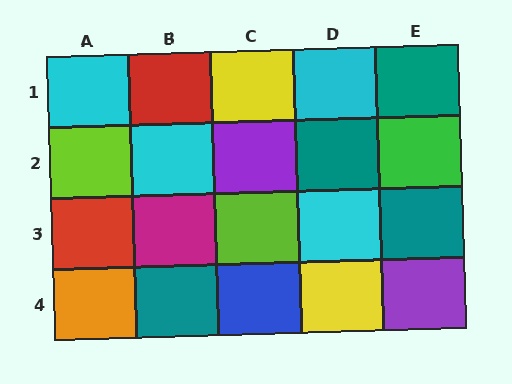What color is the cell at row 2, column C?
Purple.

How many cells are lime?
2 cells are lime.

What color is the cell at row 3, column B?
Magenta.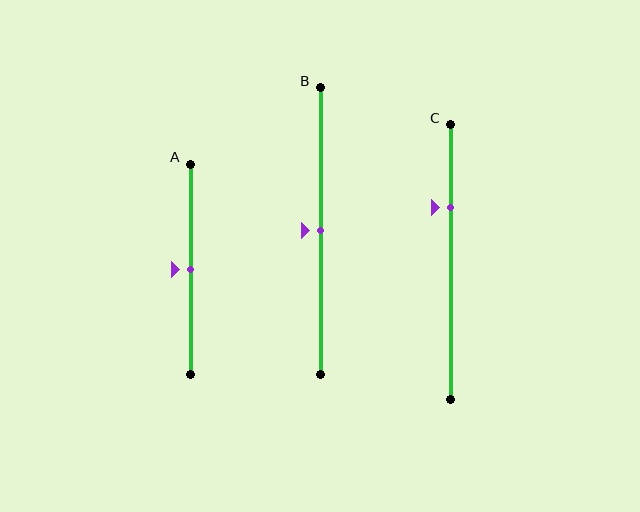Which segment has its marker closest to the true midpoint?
Segment A has its marker closest to the true midpoint.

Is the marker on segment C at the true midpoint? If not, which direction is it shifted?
No, the marker on segment C is shifted upward by about 20% of the segment length.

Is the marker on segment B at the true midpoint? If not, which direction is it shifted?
Yes, the marker on segment B is at the true midpoint.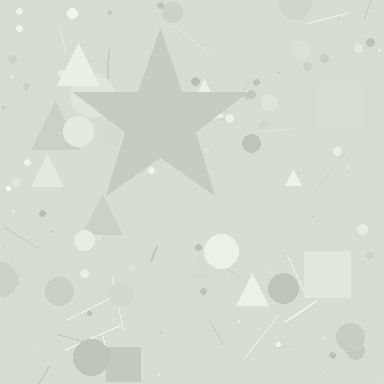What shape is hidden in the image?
A star is hidden in the image.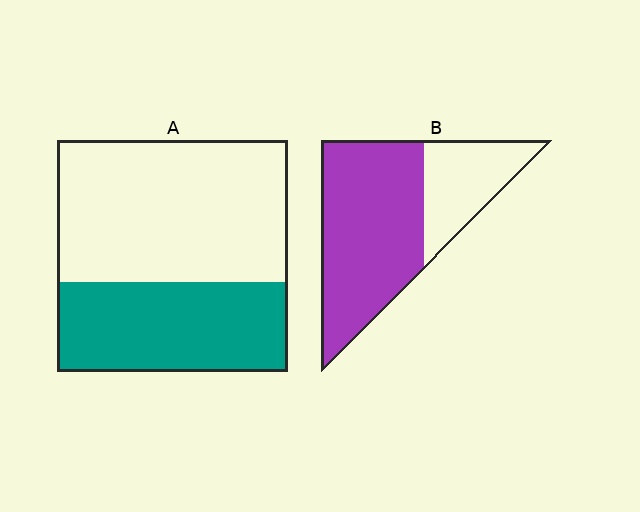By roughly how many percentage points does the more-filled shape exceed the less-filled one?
By roughly 30 percentage points (B over A).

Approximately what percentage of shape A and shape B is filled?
A is approximately 40% and B is approximately 70%.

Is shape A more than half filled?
No.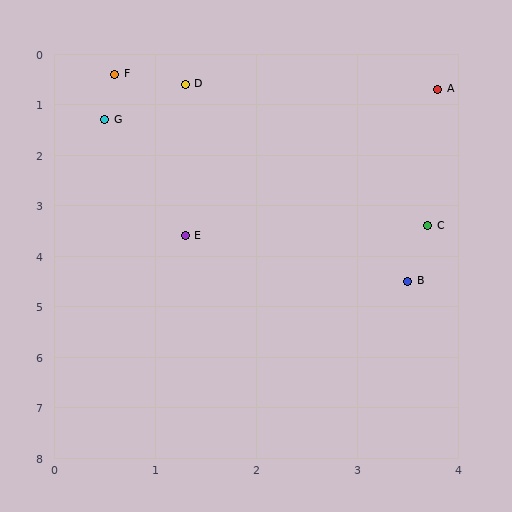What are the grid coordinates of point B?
Point B is at approximately (3.5, 4.5).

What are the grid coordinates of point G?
Point G is at approximately (0.5, 1.3).